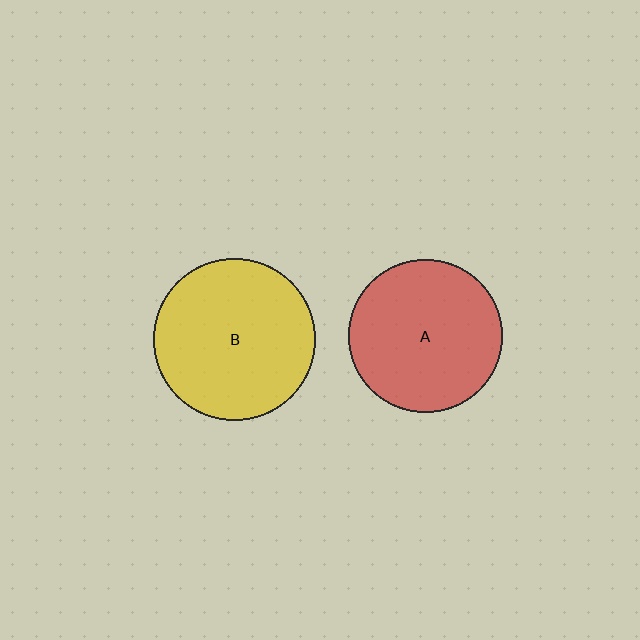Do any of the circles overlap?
No, none of the circles overlap.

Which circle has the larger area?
Circle B (yellow).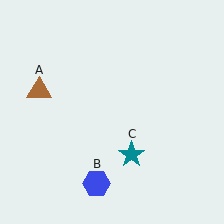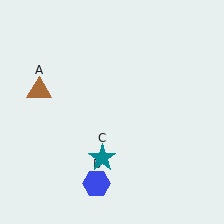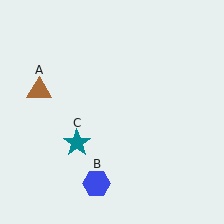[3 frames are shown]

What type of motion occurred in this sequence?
The teal star (object C) rotated clockwise around the center of the scene.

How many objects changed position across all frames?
1 object changed position: teal star (object C).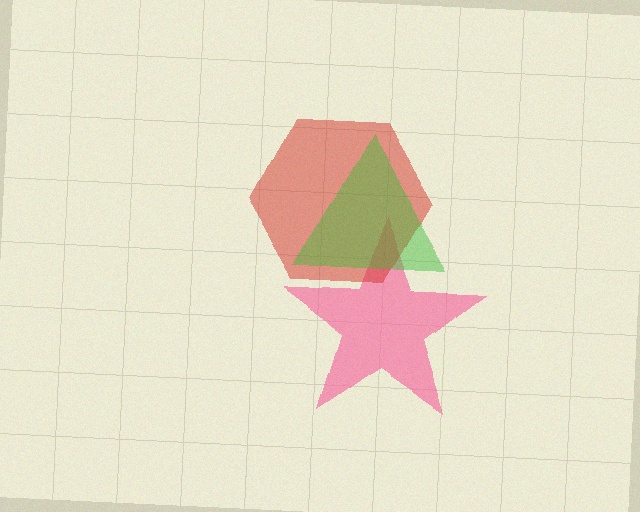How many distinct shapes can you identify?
There are 3 distinct shapes: a pink star, a red hexagon, a green triangle.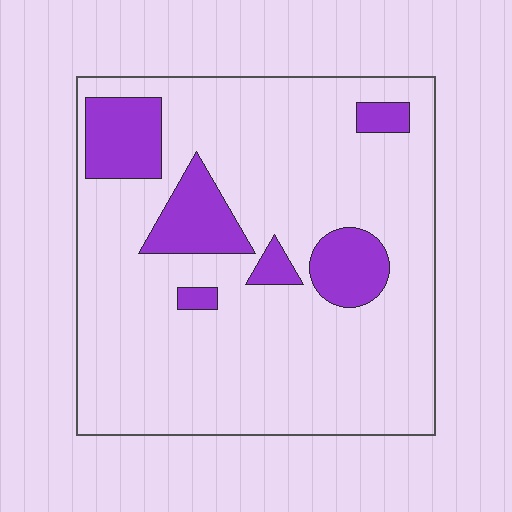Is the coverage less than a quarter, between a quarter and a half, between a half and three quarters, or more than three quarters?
Less than a quarter.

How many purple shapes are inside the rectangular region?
6.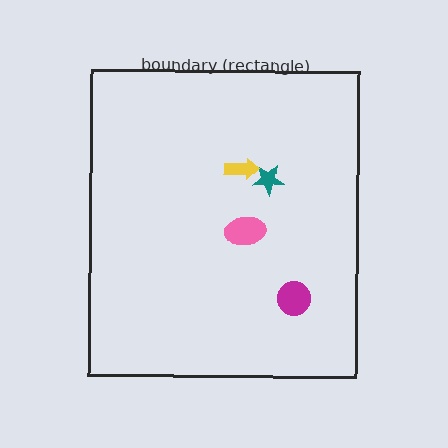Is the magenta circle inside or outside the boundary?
Inside.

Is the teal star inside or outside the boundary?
Inside.